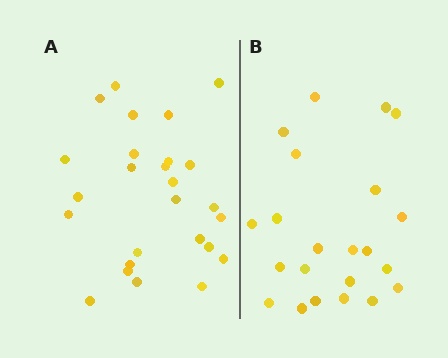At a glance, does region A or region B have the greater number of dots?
Region A (the left region) has more dots.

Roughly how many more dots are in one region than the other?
Region A has about 4 more dots than region B.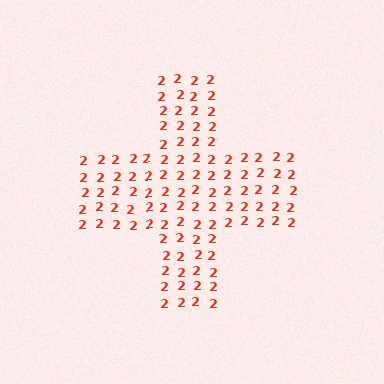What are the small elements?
The small elements are digit 2's.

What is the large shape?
The large shape is a cross.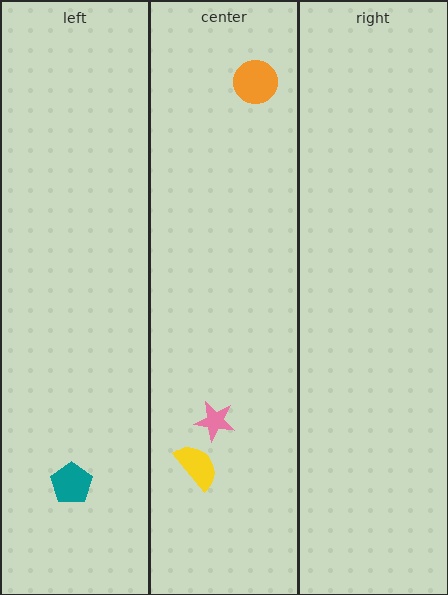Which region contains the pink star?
The center region.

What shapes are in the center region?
The yellow semicircle, the orange circle, the pink star.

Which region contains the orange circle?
The center region.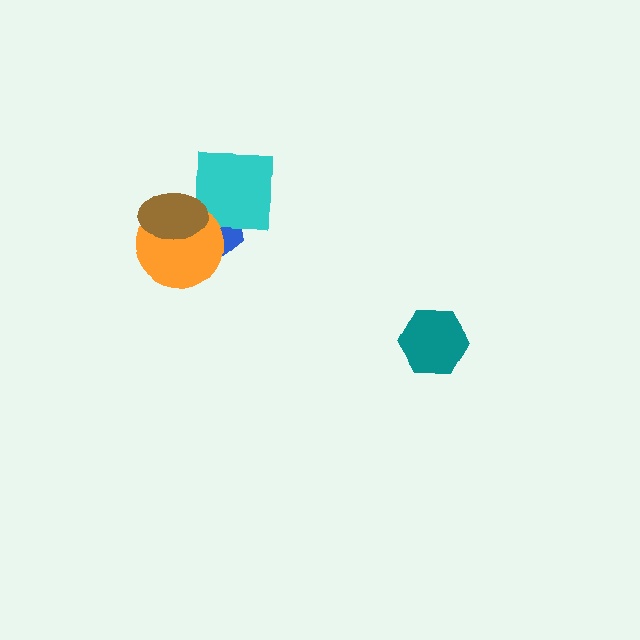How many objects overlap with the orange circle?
2 objects overlap with the orange circle.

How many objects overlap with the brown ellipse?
2 objects overlap with the brown ellipse.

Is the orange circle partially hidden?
Yes, it is partially covered by another shape.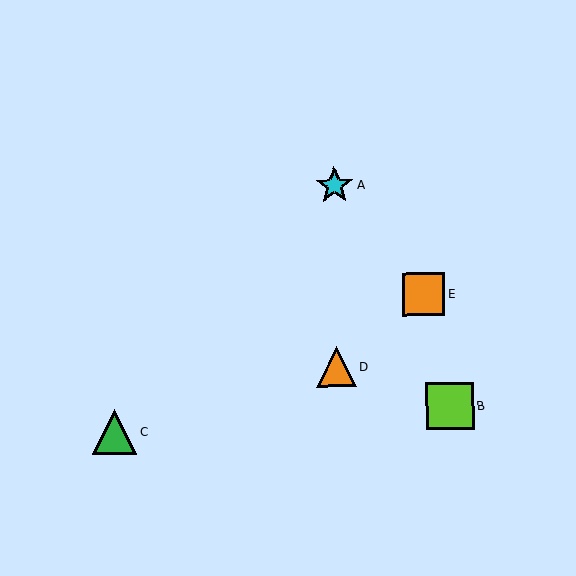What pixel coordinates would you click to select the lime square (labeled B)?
Click at (450, 406) to select the lime square B.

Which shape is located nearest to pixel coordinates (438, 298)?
The orange square (labeled E) at (424, 294) is nearest to that location.